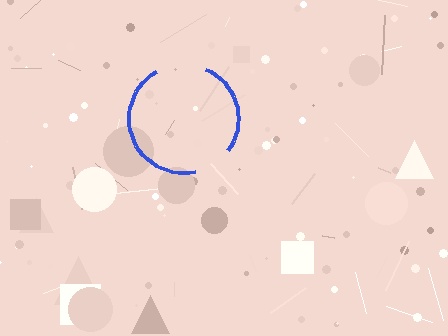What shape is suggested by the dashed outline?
The dashed outline suggests a circle.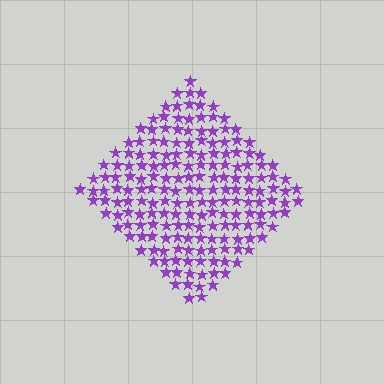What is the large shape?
The large shape is a diamond.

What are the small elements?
The small elements are stars.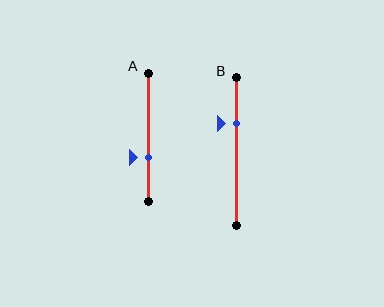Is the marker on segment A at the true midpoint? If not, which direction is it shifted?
No, the marker on segment A is shifted downward by about 16% of the segment length.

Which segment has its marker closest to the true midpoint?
Segment A has its marker closest to the true midpoint.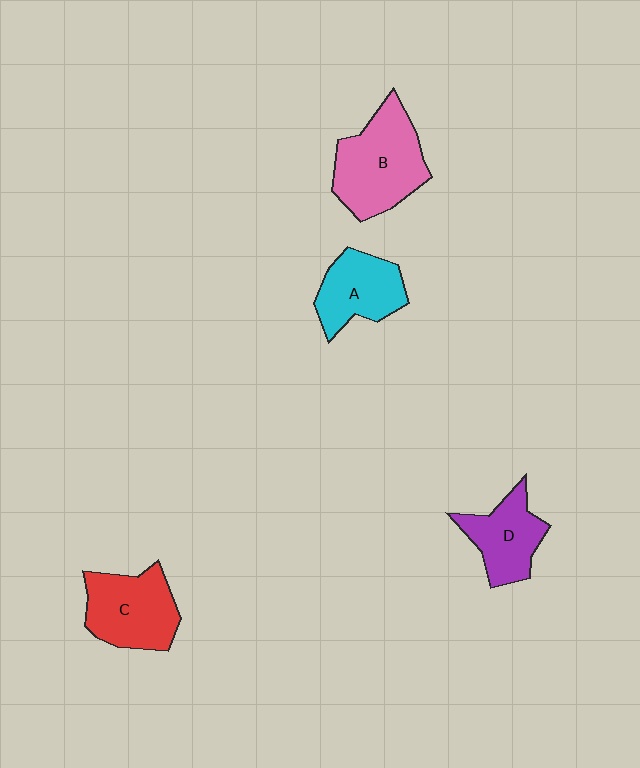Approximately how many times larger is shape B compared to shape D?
Approximately 1.5 times.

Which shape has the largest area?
Shape B (pink).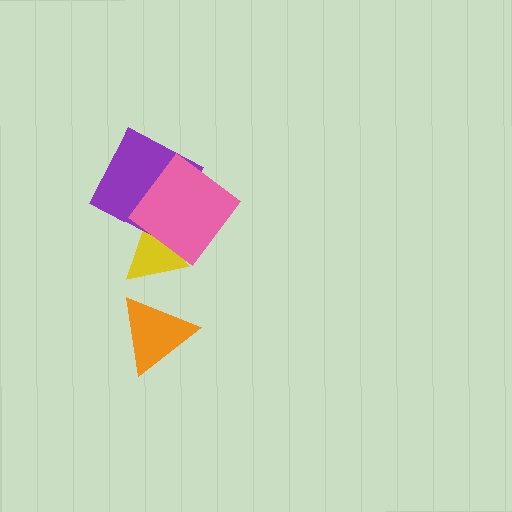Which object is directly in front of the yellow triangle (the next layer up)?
The purple square is directly in front of the yellow triangle.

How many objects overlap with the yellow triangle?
2 objects overlap with the yellow triangle.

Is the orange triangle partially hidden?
No, no other shape covers it.